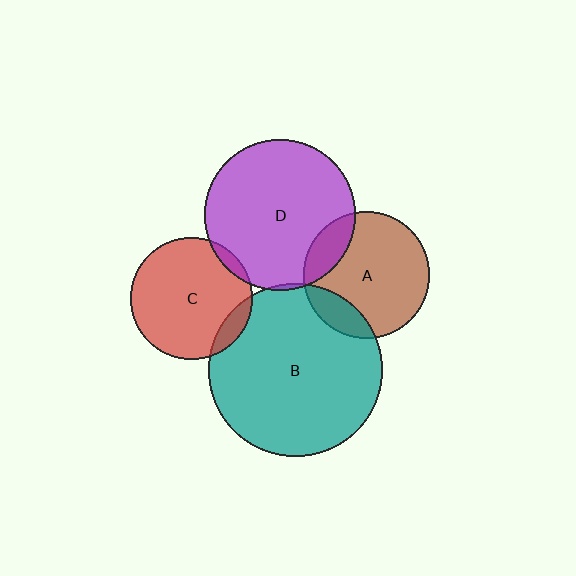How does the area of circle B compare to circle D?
Approximately 1.3 times.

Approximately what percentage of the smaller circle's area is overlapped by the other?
Approximately 10%.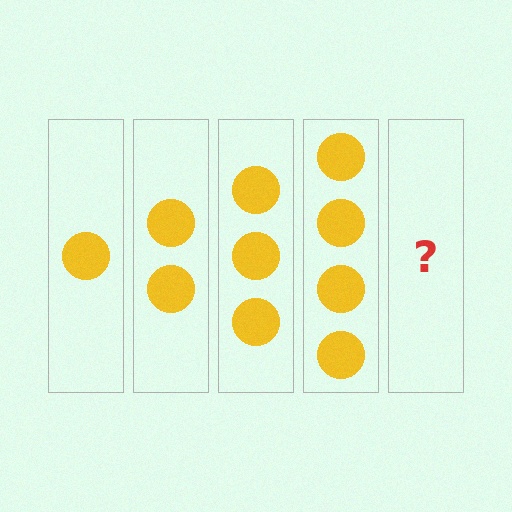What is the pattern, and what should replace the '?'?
The pattern is that each step adds one more circle. The '?' should be 5 circles.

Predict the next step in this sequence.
The next step is 5 circles.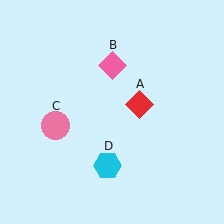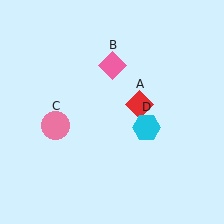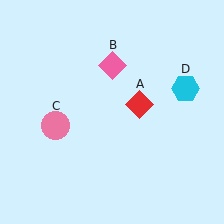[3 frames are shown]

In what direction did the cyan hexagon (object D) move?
The cyan hexagon (object D) moved up and to the right.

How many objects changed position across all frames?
1 object changed position: cyan hexagon (object D).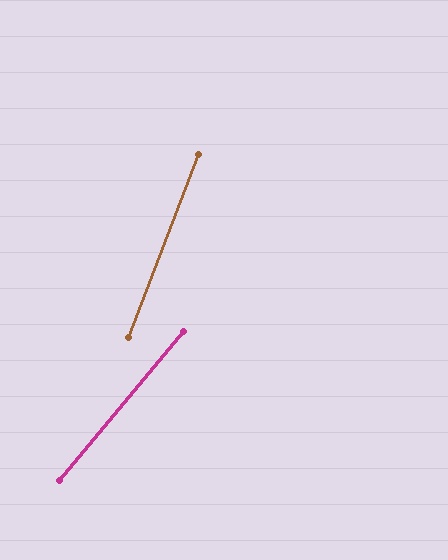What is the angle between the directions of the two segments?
Approximately 19 degrees.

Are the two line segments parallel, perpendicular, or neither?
Neither parallel nor perpendicular — they differ by about 19°.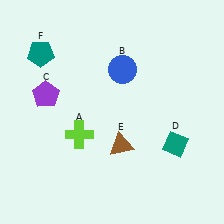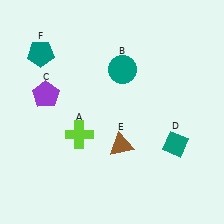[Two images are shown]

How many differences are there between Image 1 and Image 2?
There is 1 difference between the two images.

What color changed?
The circle (B) changed from blue in Image 1 to teal in Image 2.